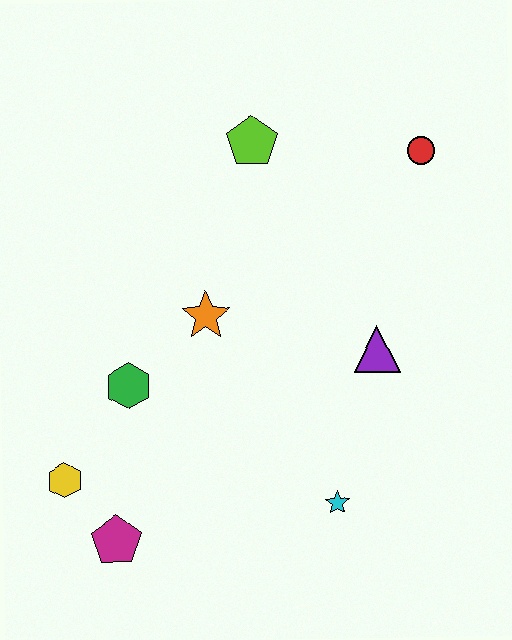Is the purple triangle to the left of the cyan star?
No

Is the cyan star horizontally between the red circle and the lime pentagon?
Yes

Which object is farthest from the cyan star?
The lime pentagon is farthest from the cyan star.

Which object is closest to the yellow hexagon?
The magenta pentagon is closest to the yellow hexagon.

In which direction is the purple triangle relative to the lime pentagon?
The purple triangle is below the lime pentagon.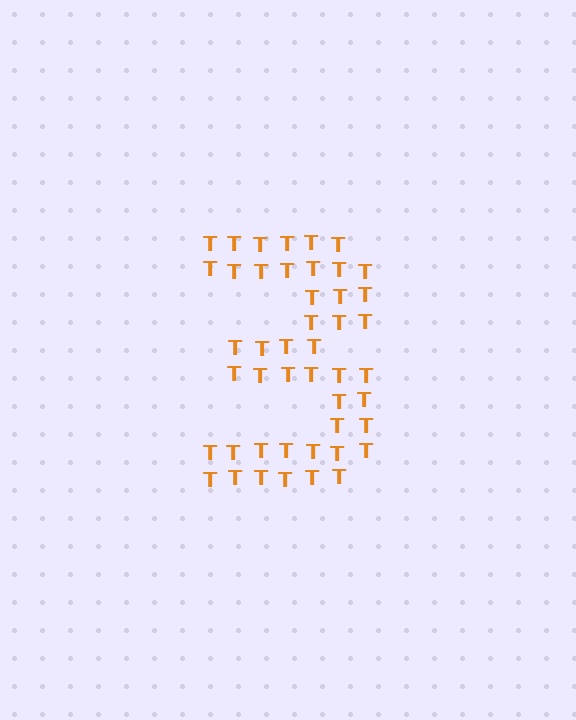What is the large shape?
The large shape is the digit 3.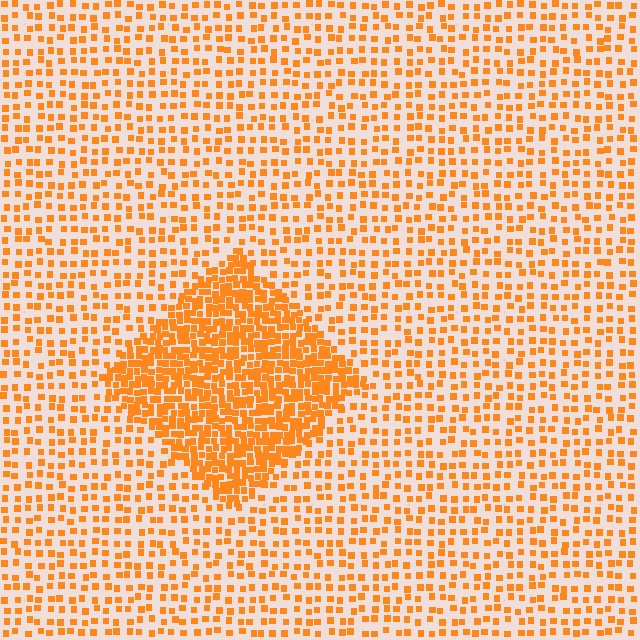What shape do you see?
I see a diamond.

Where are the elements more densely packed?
The elements are more densely packed inside the diamond boundary.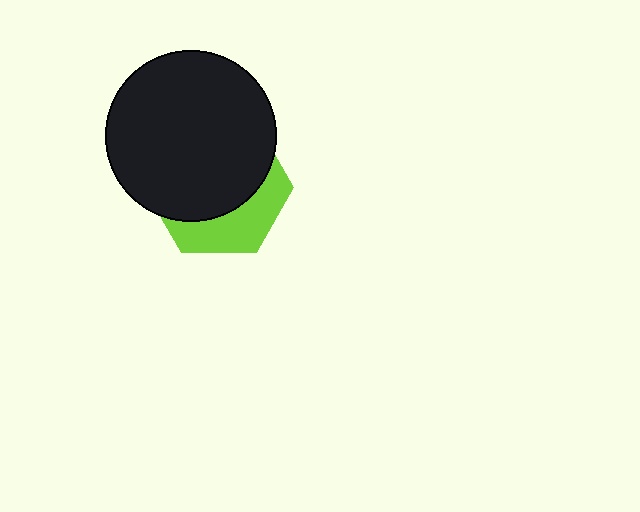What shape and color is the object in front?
The object in front is a black circle.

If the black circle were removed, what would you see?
You would see the complete lime hexagon.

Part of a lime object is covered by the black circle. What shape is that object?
It is a hexagon.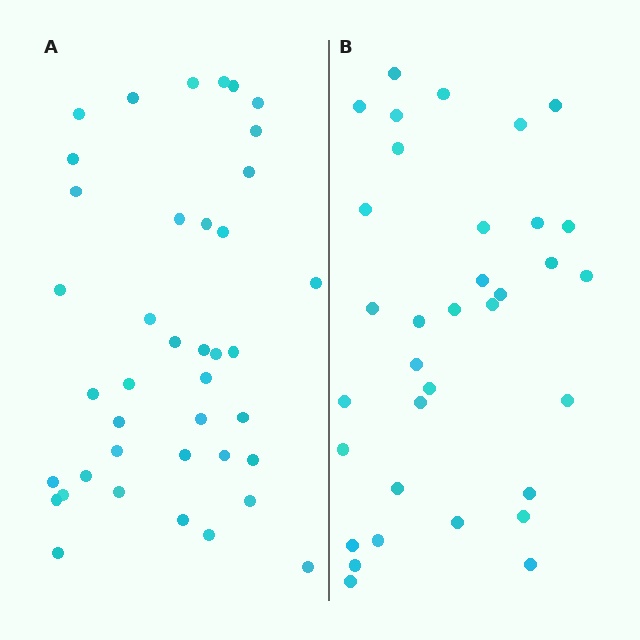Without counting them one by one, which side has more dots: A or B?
Region A (the left region) has more dots.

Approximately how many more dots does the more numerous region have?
Region A has about 6 more dots than region B.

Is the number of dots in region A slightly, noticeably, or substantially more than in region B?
Region A has only slightly more — the two regions are fairly close. The ratio is roughly 1.2 to 1.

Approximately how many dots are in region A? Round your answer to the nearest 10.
About 40 dots.